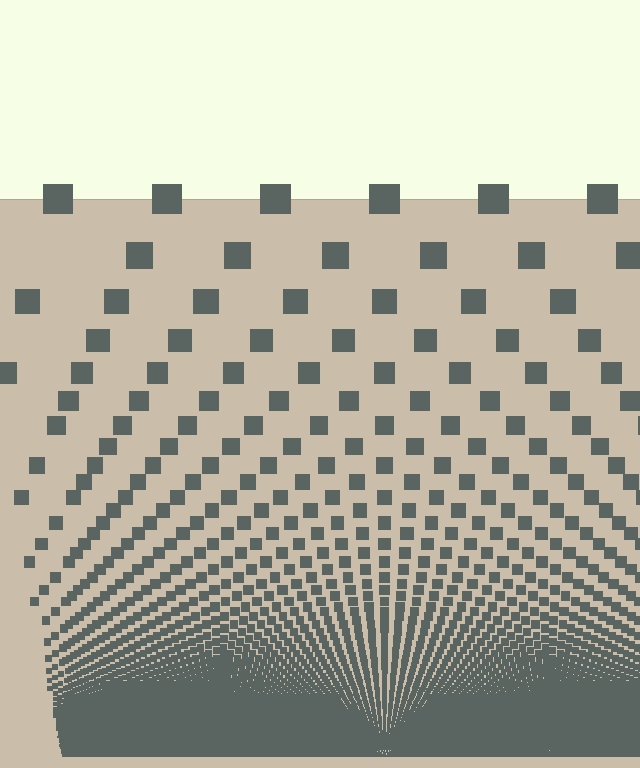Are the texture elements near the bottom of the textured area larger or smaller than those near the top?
Smaller. The gradient is inverted — elements near the bottom are smaller and denser.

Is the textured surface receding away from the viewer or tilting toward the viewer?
The surface appears to tilt toward the viewer. Texture elements get larger and sparser toward the top.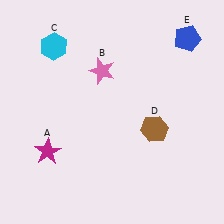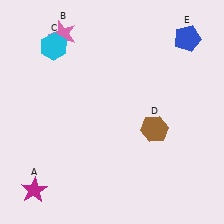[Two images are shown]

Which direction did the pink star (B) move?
The pink star (B) moved left.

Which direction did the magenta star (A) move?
The magenta star (A) moved down.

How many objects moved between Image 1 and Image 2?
2 objects moved between the two images.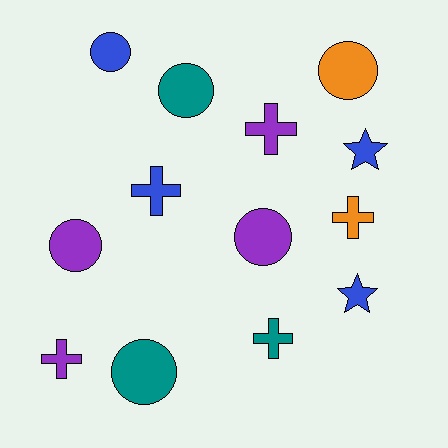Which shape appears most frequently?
Circle, with 6 objects.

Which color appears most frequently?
Purple, with 4 objects.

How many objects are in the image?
There are 13 objects.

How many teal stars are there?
There are no teal stars.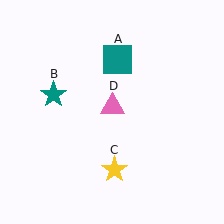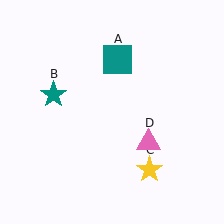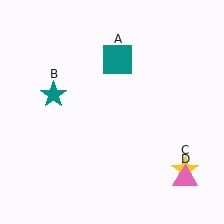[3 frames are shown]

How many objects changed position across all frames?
2 objects changed position: yellow star (object C), pink triangle (object D).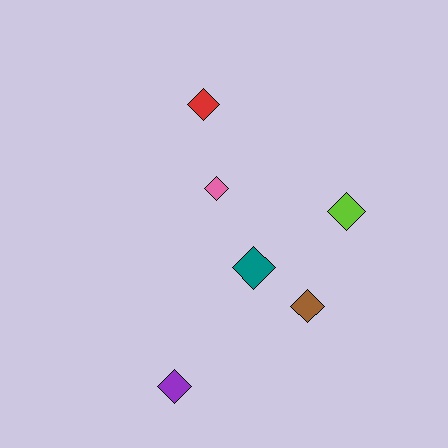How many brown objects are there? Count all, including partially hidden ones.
There is 1 brown object.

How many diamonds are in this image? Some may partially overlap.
There are 6 diamonds.